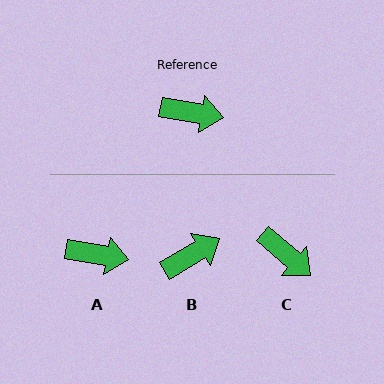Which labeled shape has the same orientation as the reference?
A.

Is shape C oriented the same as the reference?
No, it is off by about 31 degrees.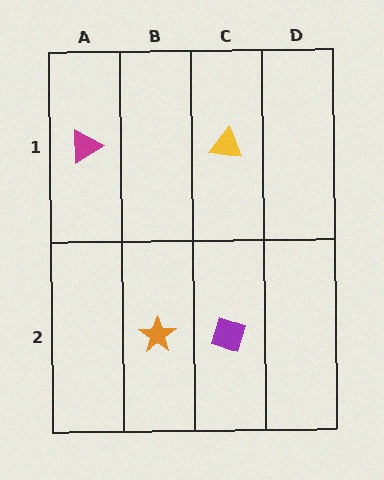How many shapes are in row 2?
2 shapes.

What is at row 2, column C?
A purple diamond.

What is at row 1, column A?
A magenta triangle.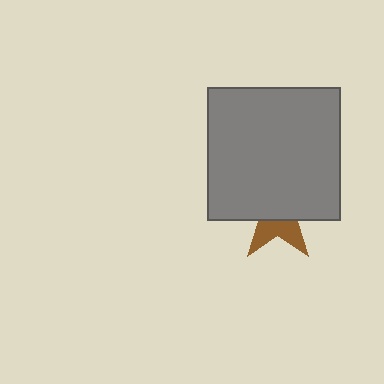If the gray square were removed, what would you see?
You would see the complete brown star.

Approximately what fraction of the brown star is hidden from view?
Roughly 63% of the brown star is hidden behind the gray square.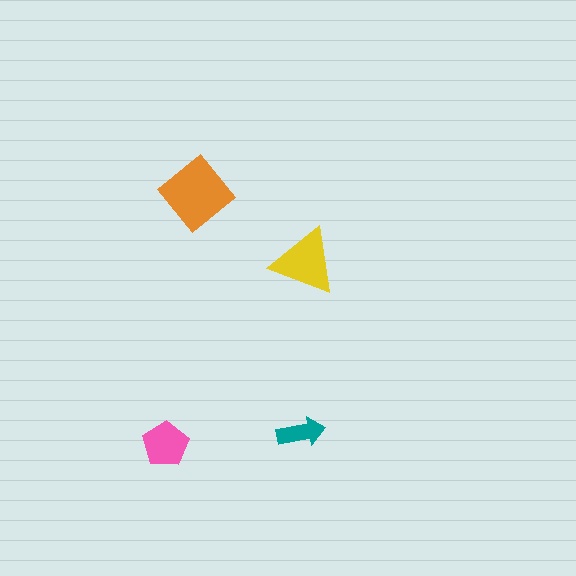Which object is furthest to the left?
The pink pentagon is leftmost.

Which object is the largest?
The orange diamond.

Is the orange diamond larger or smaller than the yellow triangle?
Larger.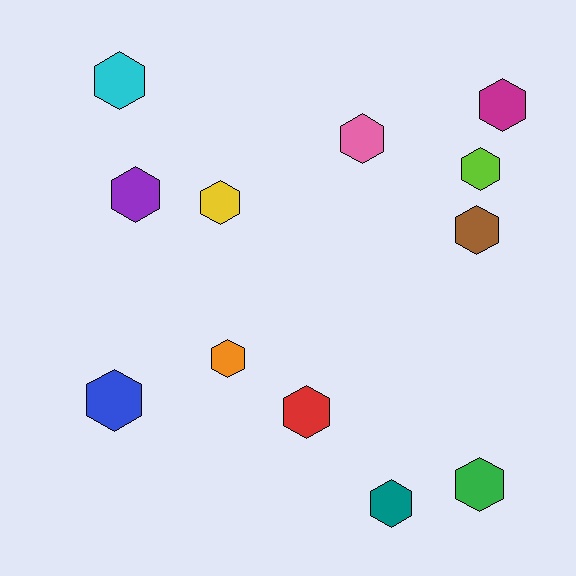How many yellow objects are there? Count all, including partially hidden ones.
There is 1 yellow object.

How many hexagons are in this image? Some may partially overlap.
There are 12 hexagons.